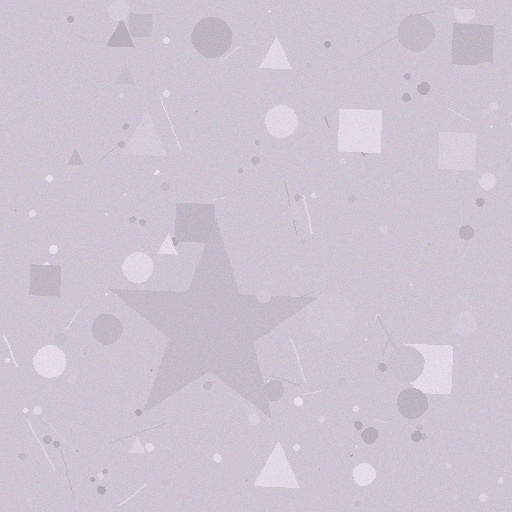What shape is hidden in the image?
A star is hidden in the image.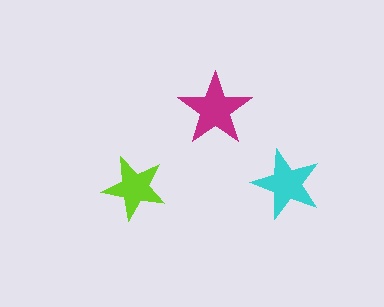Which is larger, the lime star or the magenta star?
The magenta one.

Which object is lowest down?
The lime star is bottommost.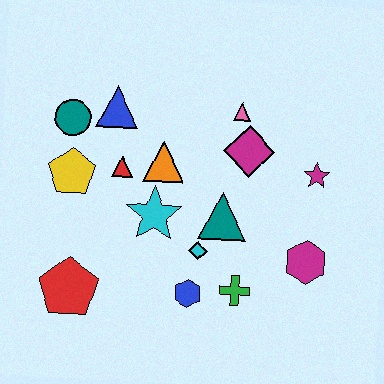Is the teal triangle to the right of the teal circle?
Yes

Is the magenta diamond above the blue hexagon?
Yes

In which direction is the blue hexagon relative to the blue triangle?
The blue hexagon is below the blue triangle.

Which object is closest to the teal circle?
The blue triangle is closest to the teal circle.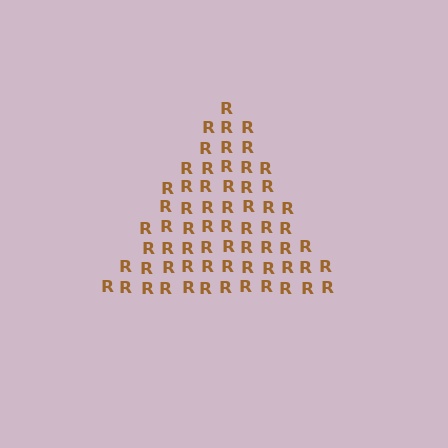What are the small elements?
The small elements are letter R's.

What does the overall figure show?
The overall figure shows a triangle.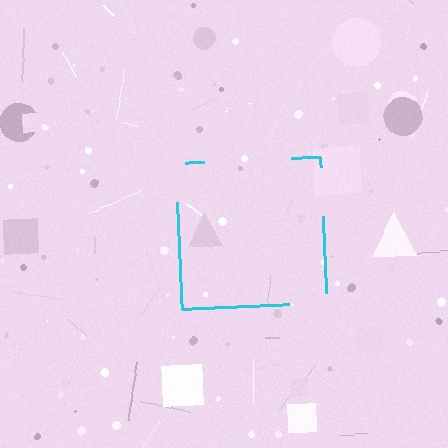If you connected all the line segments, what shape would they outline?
They would outline a square.